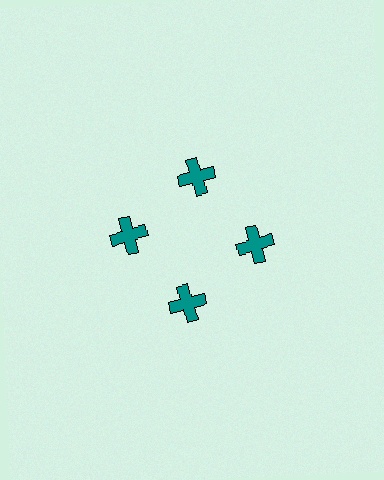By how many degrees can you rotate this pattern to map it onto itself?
The pattern maps onto itself every 90 degrees of rotation.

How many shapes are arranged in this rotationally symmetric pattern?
There are 4 shapes, arranged in 4 groups of 1.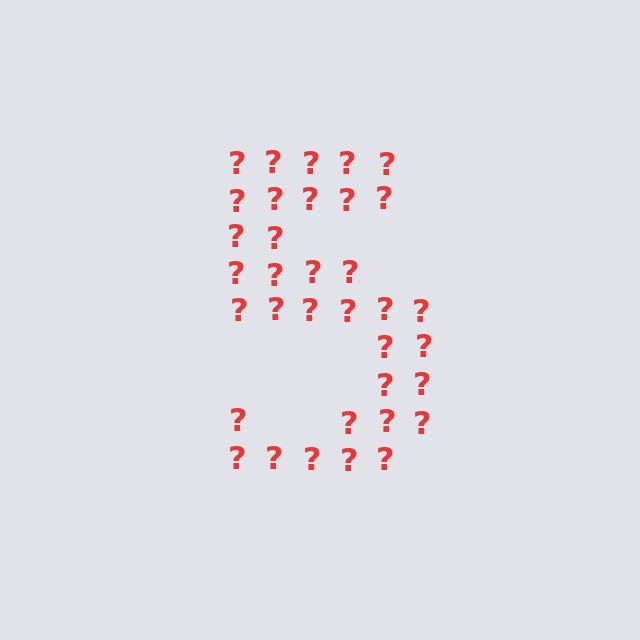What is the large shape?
The large shape is the digit 5.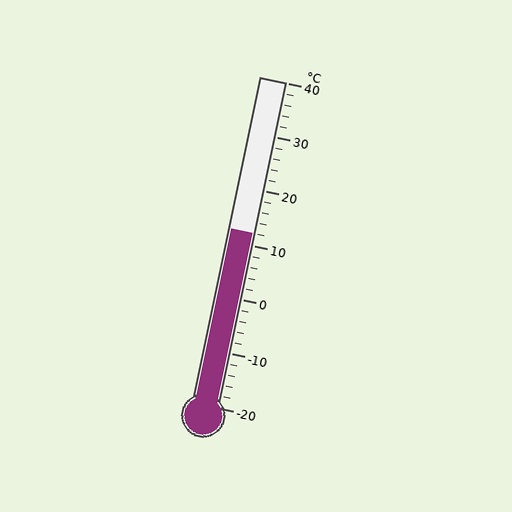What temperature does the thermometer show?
The thermometer shows approximately 12°C.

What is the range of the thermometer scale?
The thermometer scale ranges from -20°C to 40°C.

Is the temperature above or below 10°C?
The temperature is above 10°C.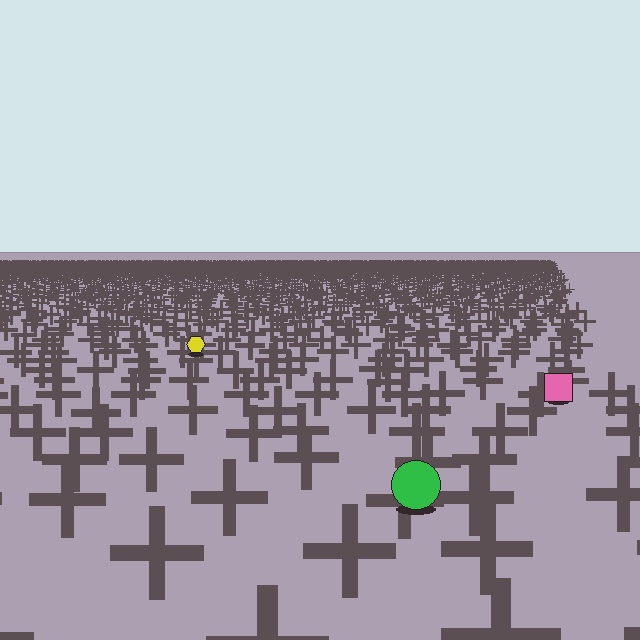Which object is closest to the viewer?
The green circle is closest. The texture marks near it are larger and more spread out.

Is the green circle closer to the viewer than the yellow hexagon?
Yes. The green circle is closer — you can tell from the texture gradient: the ground texture is coarser near it.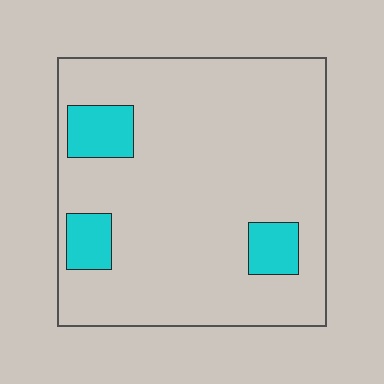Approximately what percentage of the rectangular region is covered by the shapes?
Approximately 10%.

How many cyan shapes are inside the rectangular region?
3.